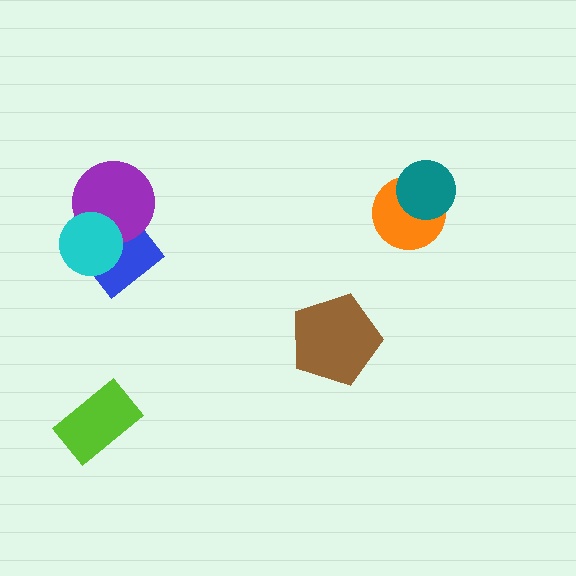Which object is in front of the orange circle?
The teal circle is in front of the orange circle.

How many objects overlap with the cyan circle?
2 objects overlap with the cyan circle.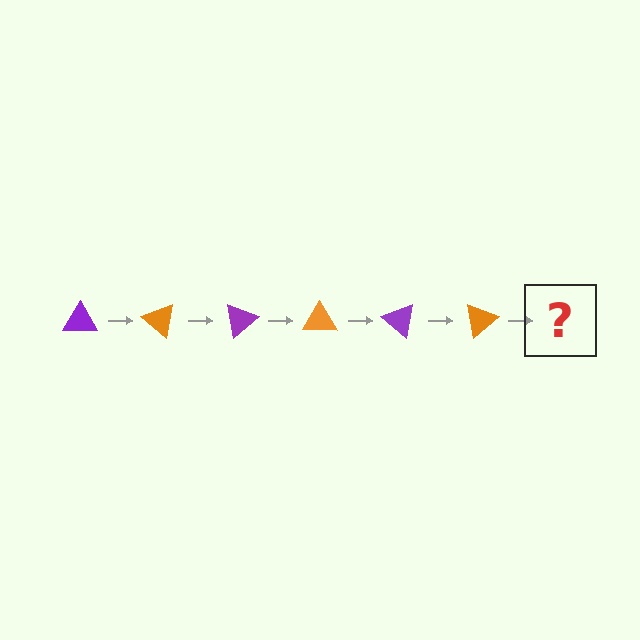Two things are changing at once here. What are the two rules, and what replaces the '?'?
The two rules are that it rotates 40 degrees each step and the color cycles through purple and orange. The '?' should be a purple triangle, rotated 240 degrees from the start.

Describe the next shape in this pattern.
It should be a purple triangle, rotated 240 degrees from the start.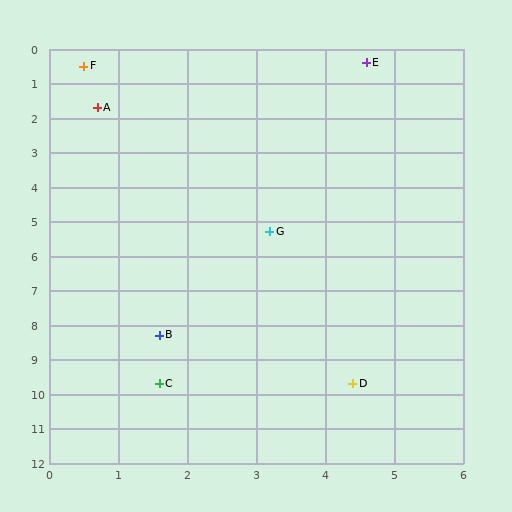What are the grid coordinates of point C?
Point C is at approximately (1.6, 9.7).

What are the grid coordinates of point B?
Point B is at approximately (1.6, 8.3).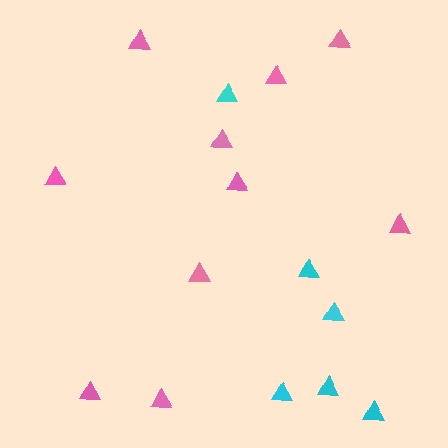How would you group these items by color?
There are 2 groups: one group of pink triangles (10) and one group of cyan triangles (6).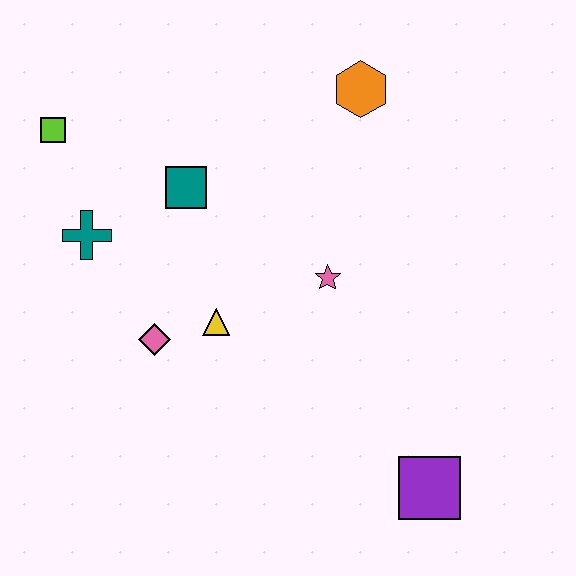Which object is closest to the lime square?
The teal cross is closest to the lime square.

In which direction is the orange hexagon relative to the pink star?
The orange hexagon is above the pink star.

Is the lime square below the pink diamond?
No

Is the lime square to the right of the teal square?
No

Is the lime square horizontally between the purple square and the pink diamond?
No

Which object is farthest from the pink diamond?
The orange hexagon is farthest from the pink diamond.